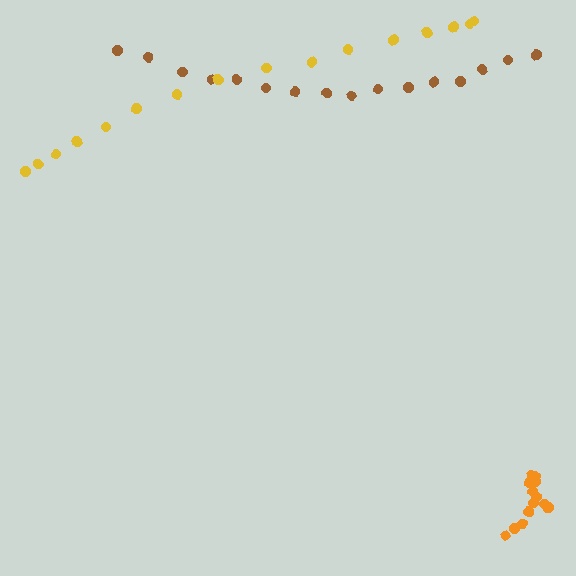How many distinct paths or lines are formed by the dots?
There are 3 distinct paths.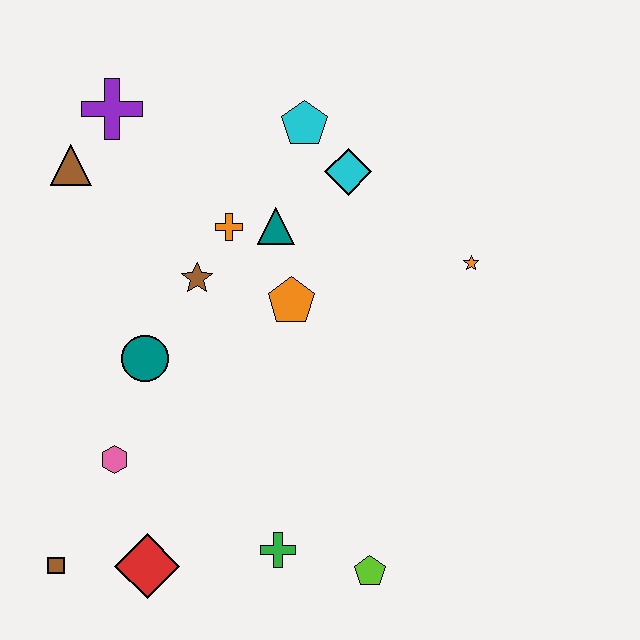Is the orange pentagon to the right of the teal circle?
Yes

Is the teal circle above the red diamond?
Yes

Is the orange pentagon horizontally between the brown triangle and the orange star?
Yes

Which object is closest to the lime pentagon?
The green cross is closest to the lime pentagon.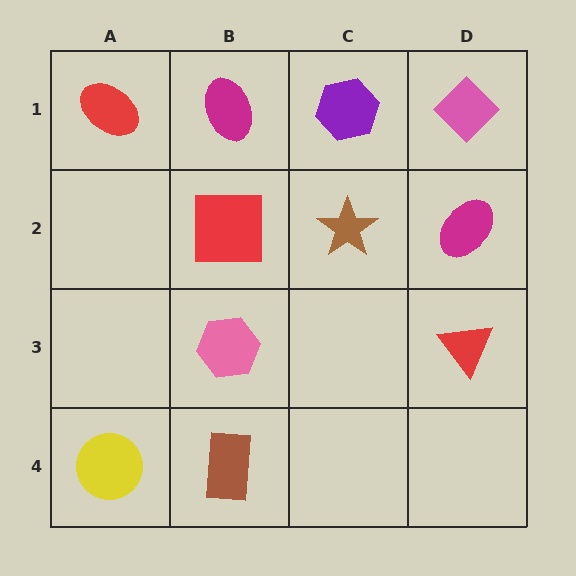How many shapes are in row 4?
2 shapes.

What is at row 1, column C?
A purple hexagon.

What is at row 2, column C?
A brown star.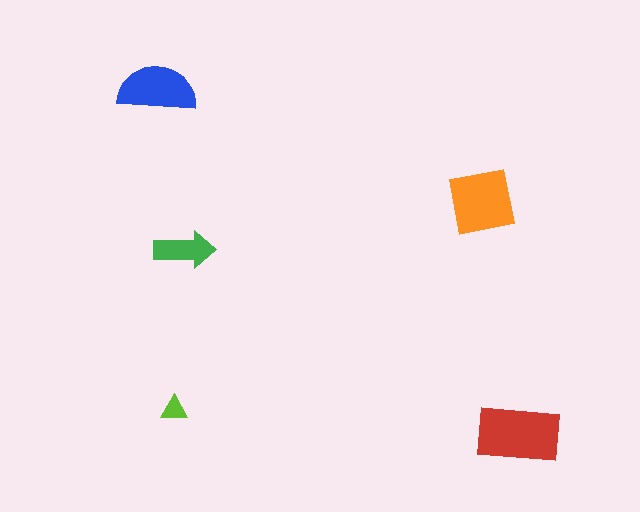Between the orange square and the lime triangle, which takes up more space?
The orange square.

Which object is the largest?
The red rectangle.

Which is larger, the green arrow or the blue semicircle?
The blue semicircle.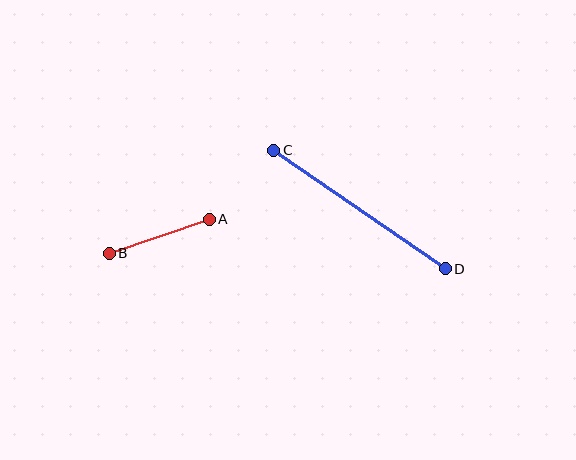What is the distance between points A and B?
The distance is approximately 106 pixels.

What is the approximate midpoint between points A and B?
The midpoint is at approximately (159, 236) pixels.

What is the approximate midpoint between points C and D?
The midpoint is at approximately (359, 210) pixels.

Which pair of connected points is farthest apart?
Points C and D are farthest apart.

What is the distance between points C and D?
The distance is approximately 208 pixels.